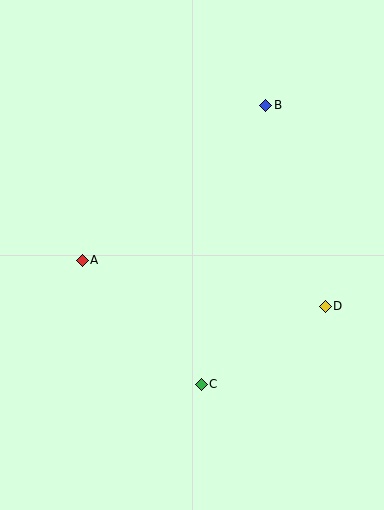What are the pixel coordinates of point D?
Point D is at (325, 306).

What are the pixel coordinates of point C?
Point C is at (201, 384).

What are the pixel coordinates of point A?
Point A is at (82, 260).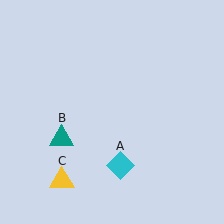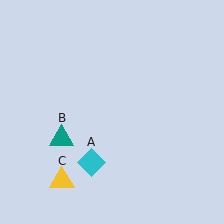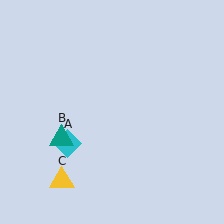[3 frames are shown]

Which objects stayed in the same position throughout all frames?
Teal triangle (object B) and yellow triangle (object C) remained stationary.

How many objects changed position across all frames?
1 object changed position: cyan diamond (object A).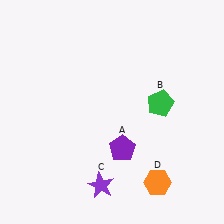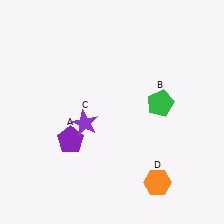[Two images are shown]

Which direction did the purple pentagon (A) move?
The purple pentagon (A) moved left.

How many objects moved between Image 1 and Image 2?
2 objects moved between the two images.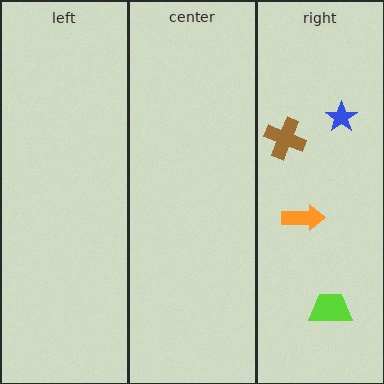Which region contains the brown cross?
The right region.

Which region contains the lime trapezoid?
The right region.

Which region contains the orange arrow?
The right region.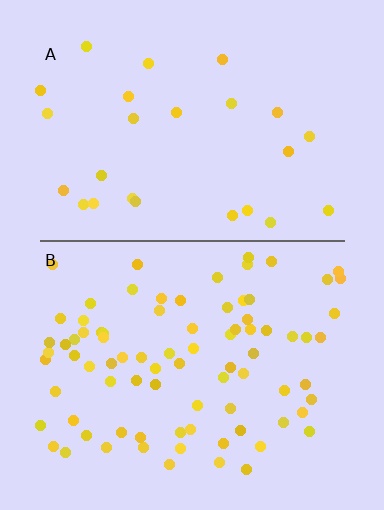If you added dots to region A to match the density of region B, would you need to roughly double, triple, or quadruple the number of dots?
Approximately triple.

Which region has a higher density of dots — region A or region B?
B (the bottom).